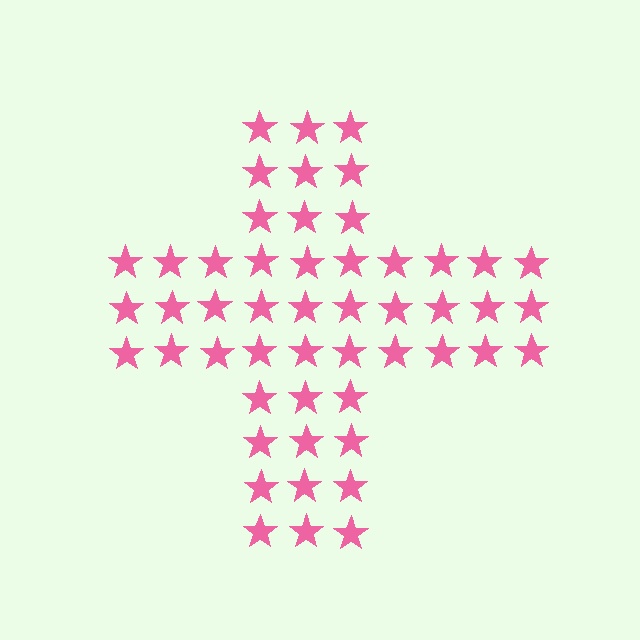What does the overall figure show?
The overall figure shows a cross.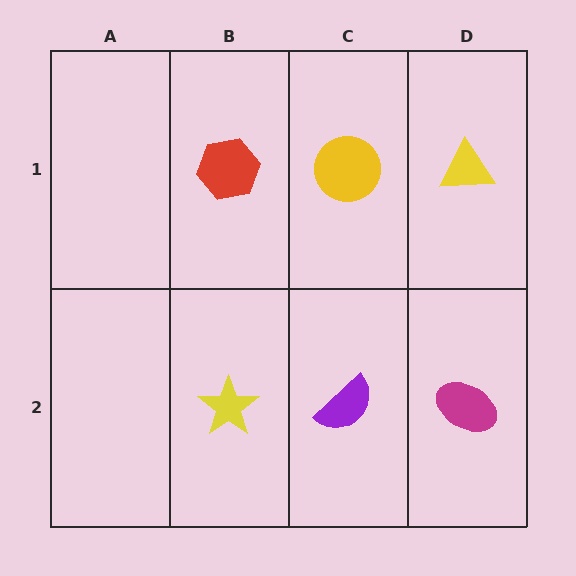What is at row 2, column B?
A yellow star.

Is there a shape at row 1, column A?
No, that cell is empty.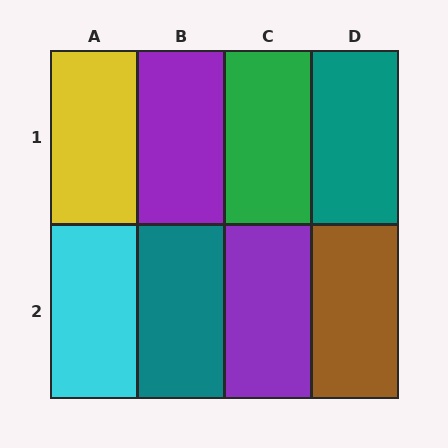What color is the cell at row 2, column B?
Teal.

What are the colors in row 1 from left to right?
Yellow, purple, green, teal.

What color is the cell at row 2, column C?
Purple.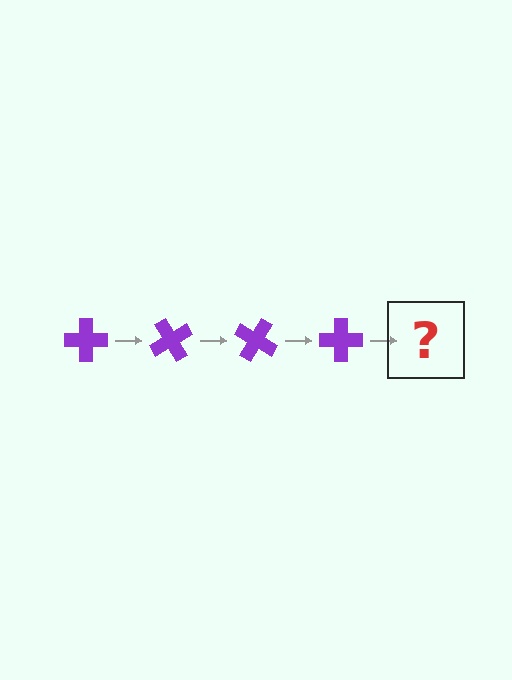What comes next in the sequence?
The next element should be a purple cross rotated 240 degrees.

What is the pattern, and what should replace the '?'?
The pattern is that the cross rotates 60 degrees each step. The '?' should be a purple cross rotated 240 degrees.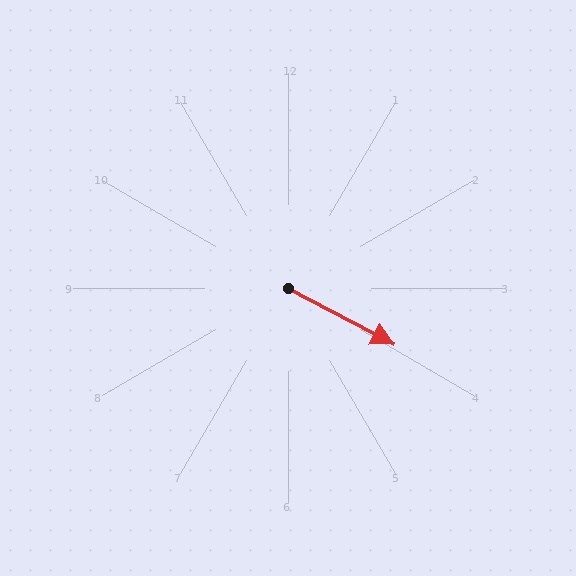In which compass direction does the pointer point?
Southeast.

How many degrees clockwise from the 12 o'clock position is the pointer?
Approximately 118 degrees.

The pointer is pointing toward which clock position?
Roughly 4 o'clock.